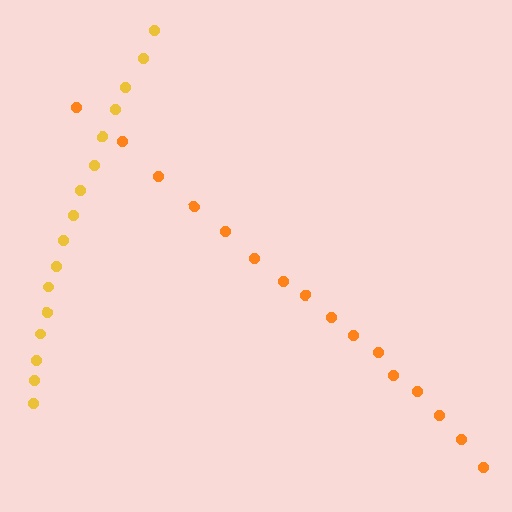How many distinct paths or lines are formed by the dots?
There are 2 distinct paths.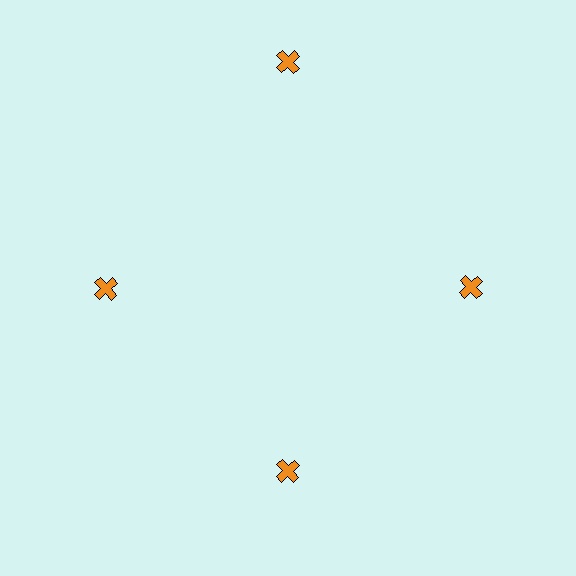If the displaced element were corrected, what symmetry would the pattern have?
It would have 4-fold rotational symmetry — the pattern would map onto itself every 90 degrees.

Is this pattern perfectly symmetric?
No. The 4 orange crosses are arranged in a ring, but one element near the 12 o'clock position is pushed outward from the center, breaking the 4-fold rotational symmetry.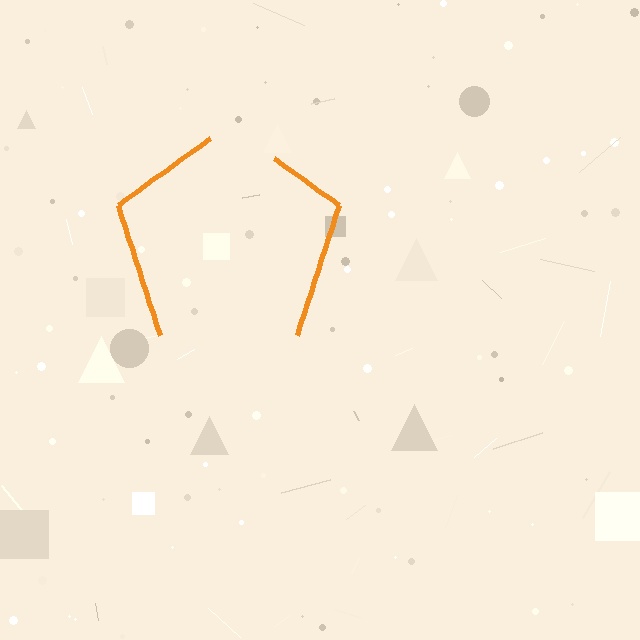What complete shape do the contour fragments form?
The contour fragments form a pentagon.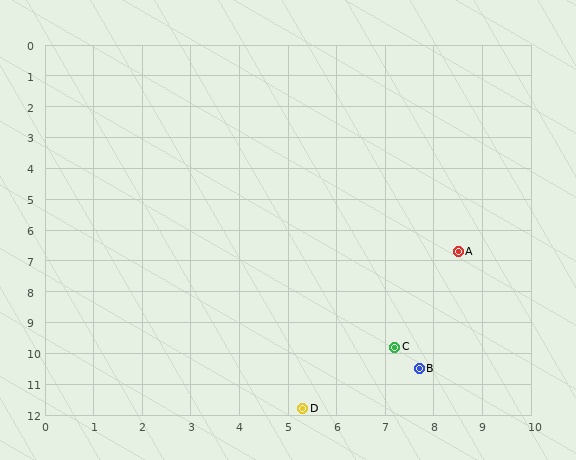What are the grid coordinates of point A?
Point A is at approximately (8.5, 6.7).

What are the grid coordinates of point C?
Point C is at approximately (7.2, 9.8).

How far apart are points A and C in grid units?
Points A and C are about 3.4 grid units apart.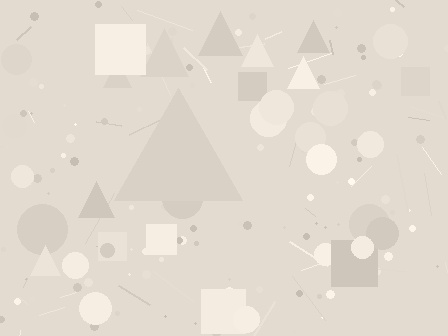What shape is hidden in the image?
A triangle is hidden in the image.